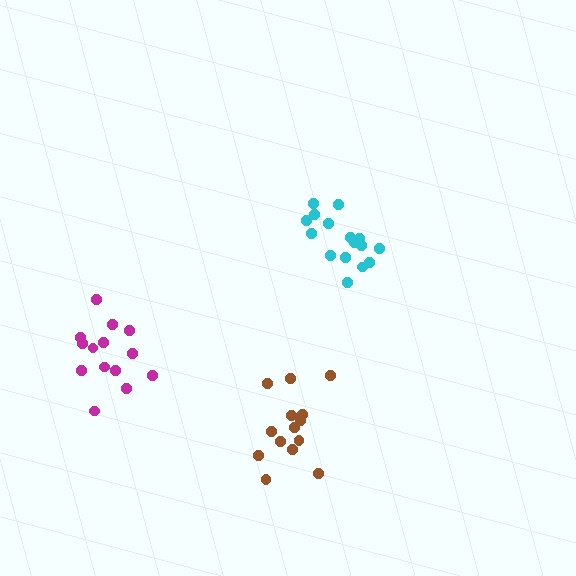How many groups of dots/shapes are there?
There are 3 groups.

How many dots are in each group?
Group 1: 14 dots, Group 2: 14 dots, Group 3: 16 dots (44 total).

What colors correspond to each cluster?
The clusters are colored: magenta, brown, cyan.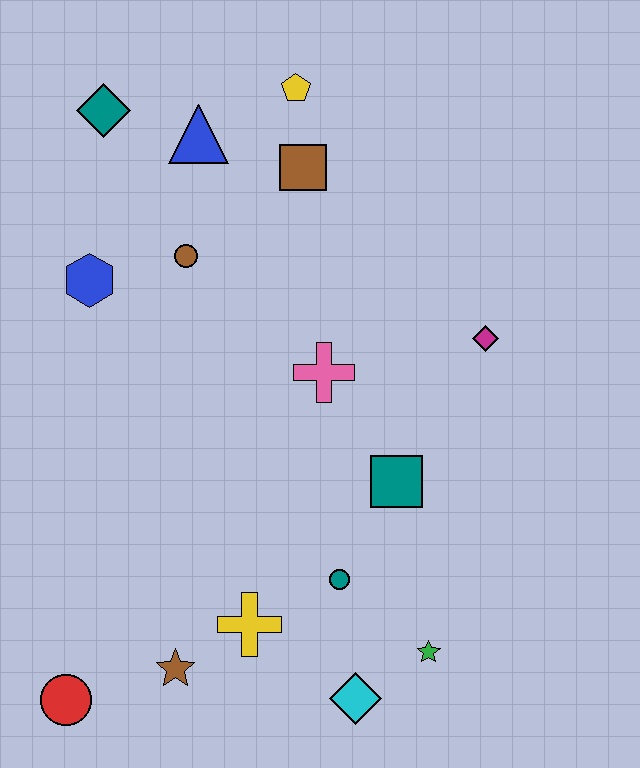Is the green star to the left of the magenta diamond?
Yes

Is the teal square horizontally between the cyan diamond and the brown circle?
No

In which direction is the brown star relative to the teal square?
The brown star is to the left of the teal square.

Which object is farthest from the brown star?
The yellow pentagon is farthest from the brown star.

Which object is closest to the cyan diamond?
The green star is closest to the cyan diamond.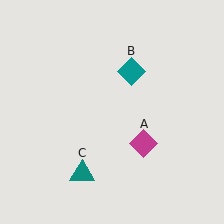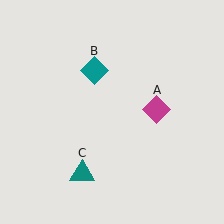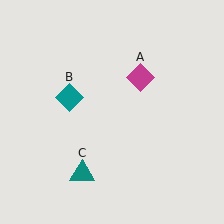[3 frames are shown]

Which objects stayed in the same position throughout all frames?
Teal triangle (object C) remained stationary.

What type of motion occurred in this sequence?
The magenta diamond (object A), teal diamond (object B) rotated counterclockwise around the center of the scene.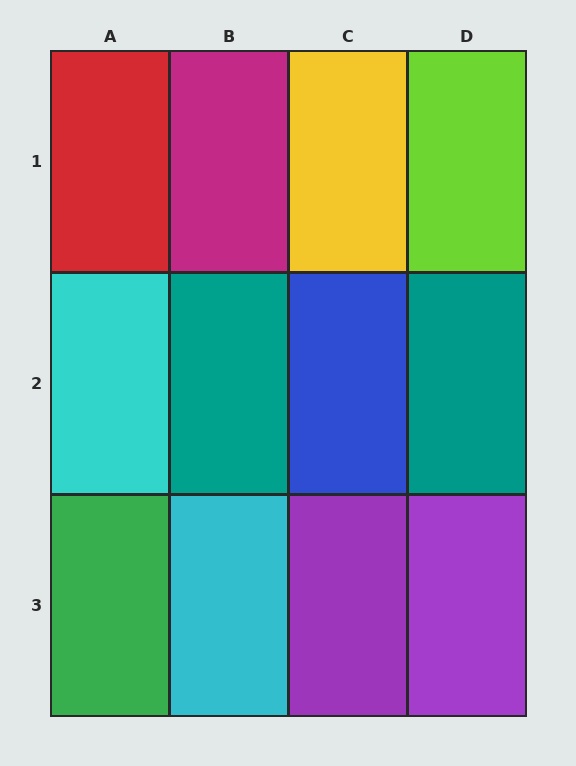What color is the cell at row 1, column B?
Magenta.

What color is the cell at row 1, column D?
Lime.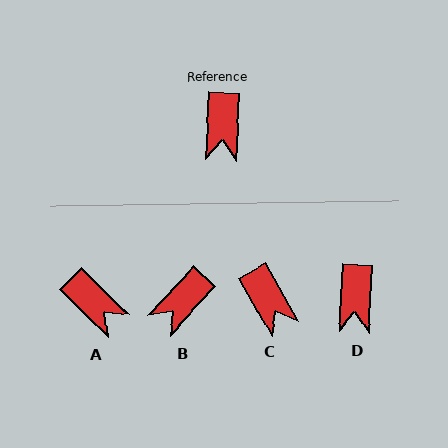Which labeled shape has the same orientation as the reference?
D.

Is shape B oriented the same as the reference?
No, it is off by about 39 degrees.